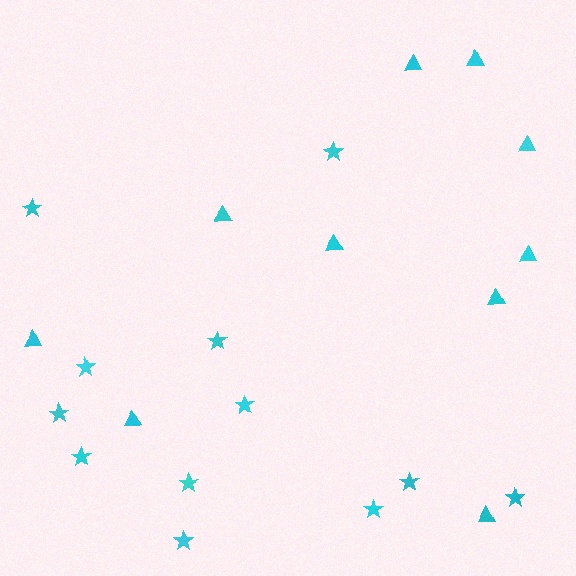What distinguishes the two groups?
There are 2 groups: one group of stars (12) and one group of triangles (10).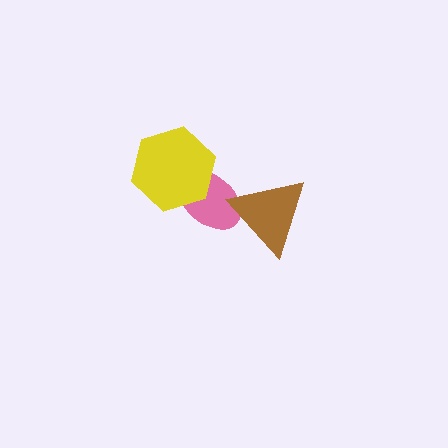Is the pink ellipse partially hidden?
Yes, it is partially covered by another shape.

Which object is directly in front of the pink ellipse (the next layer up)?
The yellow hexagon is directly in front of the pink ellipse.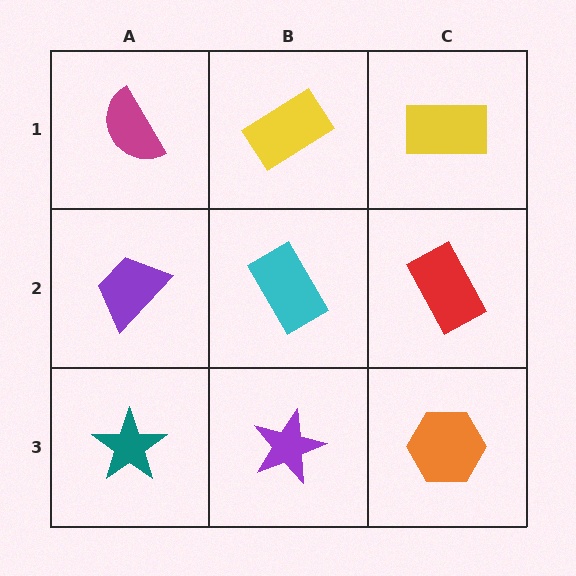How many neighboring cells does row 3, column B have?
3.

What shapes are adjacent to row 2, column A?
A magenta semicircle (row 1, column A), a teal star (row 3, column A), a cyan rectangle (row 2, column B).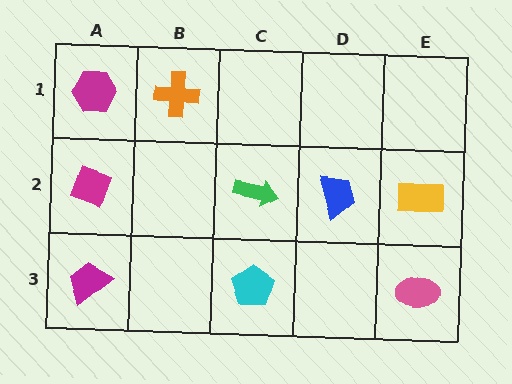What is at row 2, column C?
A green arrow.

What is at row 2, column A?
A magenta diamond.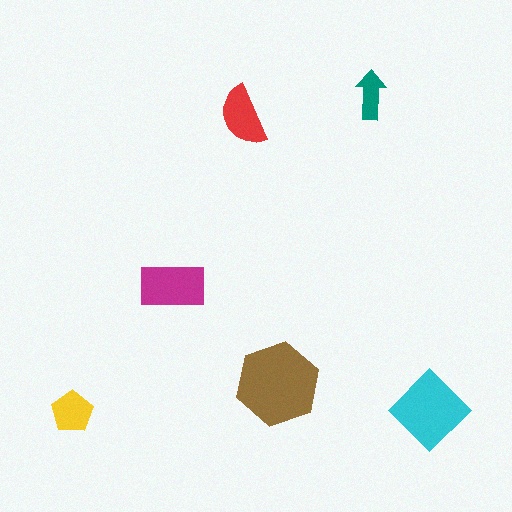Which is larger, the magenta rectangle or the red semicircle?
The magenta rectangle.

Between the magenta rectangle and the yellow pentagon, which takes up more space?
The magenta rectangle.